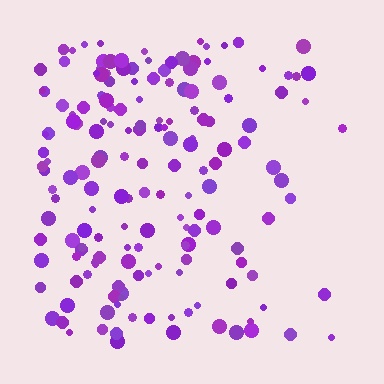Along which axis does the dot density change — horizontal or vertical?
Horizontal.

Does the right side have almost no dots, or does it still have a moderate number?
Still a moderate number, just noticeably fewer than the left.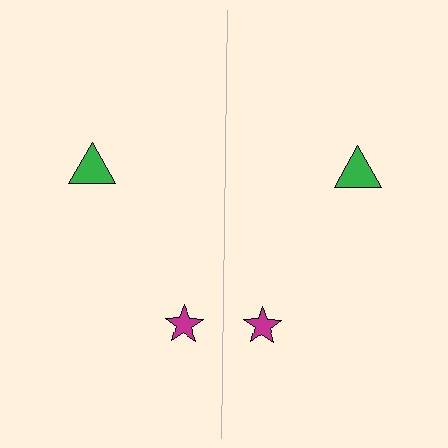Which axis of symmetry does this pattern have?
The pattern has a vertical axis of symmetry running through the center of the image.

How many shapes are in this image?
There are 4 shapes in this image.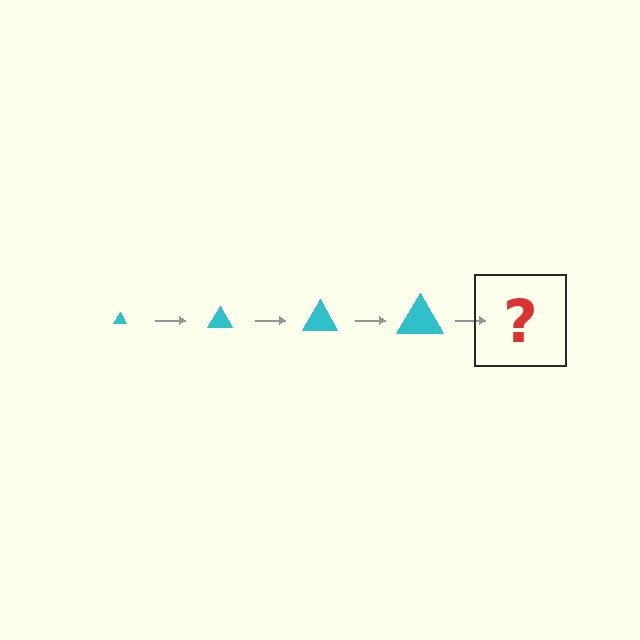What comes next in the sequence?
The next element should be a cyan triangle, larger than the previous one.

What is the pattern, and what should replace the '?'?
The pattern is that the triangle gets progressively larger each step. The '?' should be a cyan triangle, larger than the previous one.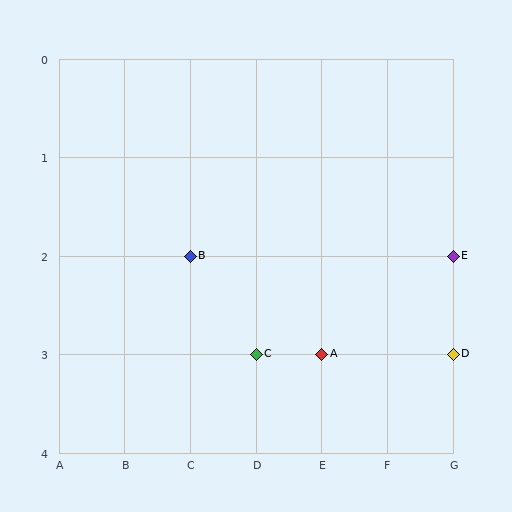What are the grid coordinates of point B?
Point B is at grid coordinates (C, 2).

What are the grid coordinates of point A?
Point A is at grid coordinates (E, 3).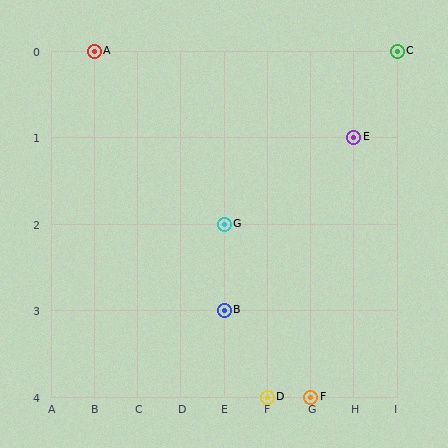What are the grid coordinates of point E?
Point E is at grid coordinates (H, 1).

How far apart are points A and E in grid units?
Points A and E are 6 columns and 1 row apart (about 6.1 grid units diagonally).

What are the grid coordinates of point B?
Point B is at grid coordinates (E, 3).